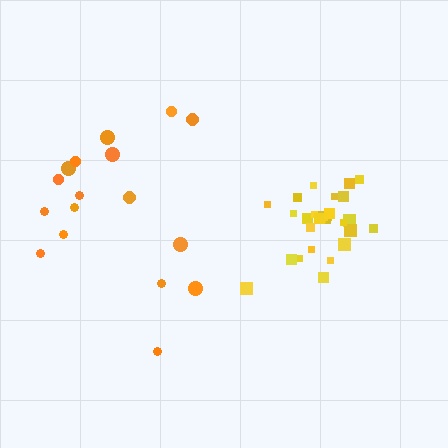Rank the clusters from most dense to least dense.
yellow, orange.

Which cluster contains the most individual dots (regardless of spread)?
Yellow (29).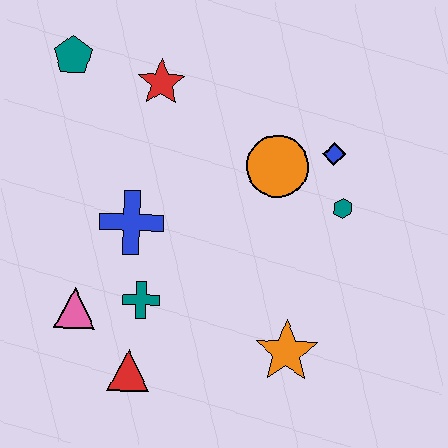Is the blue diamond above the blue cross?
Yes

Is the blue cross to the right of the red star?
No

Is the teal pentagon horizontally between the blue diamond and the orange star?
No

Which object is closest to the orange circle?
The blue diamond is closest to the orange circle.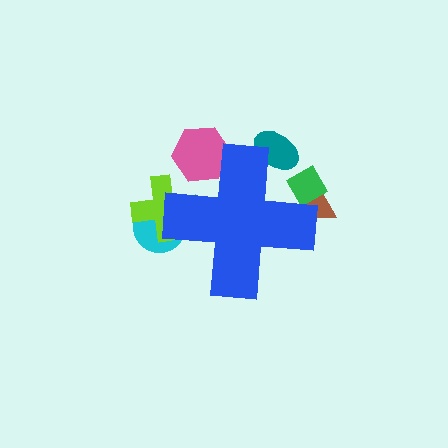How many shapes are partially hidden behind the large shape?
6 shapes are partially hidden.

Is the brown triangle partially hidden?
Yes, the brown triangle is partially hidden behind the blue cross.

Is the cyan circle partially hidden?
Yes, the cyan circle is partially hidden behind the blue cross.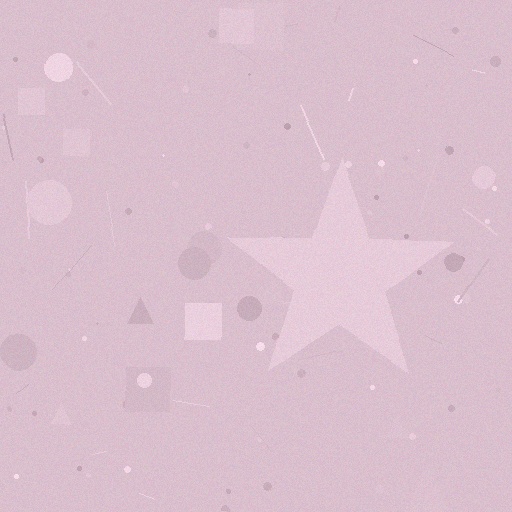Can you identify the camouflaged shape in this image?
The camouflaged shape is a star.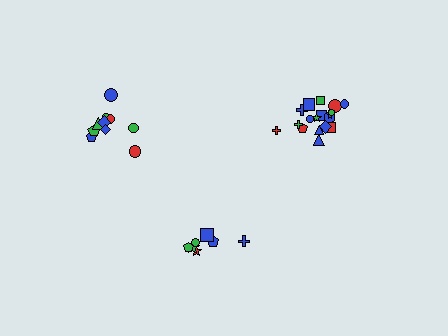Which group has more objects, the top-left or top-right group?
The top-right group.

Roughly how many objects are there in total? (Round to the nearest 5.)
Roughly 35 objects in total.